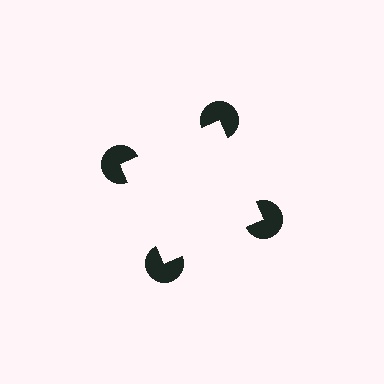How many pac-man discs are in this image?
There are 4 — one at each vertex of the illusory square.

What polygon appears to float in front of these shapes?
An illusory square — its edges are inferred from the aligned wedge cuts in the pac-man discs, not physically drawn.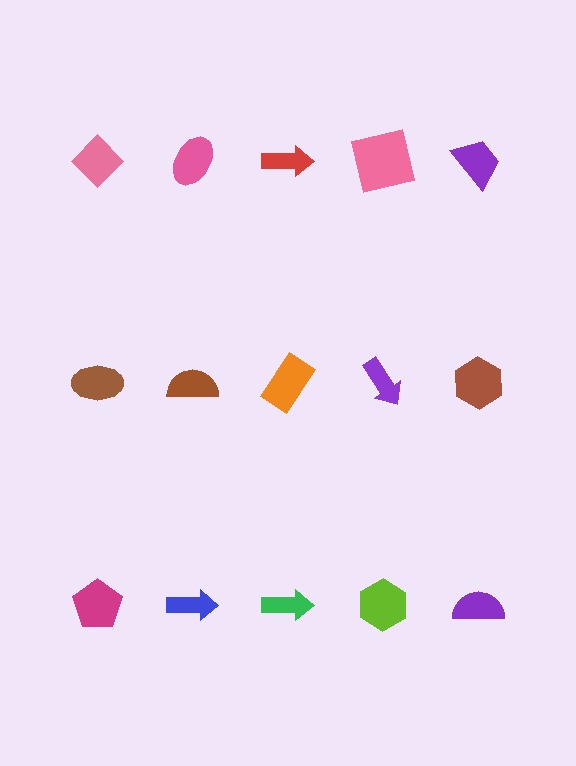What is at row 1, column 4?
A pink square.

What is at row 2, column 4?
A purple arrow.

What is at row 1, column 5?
A purple trapezoid.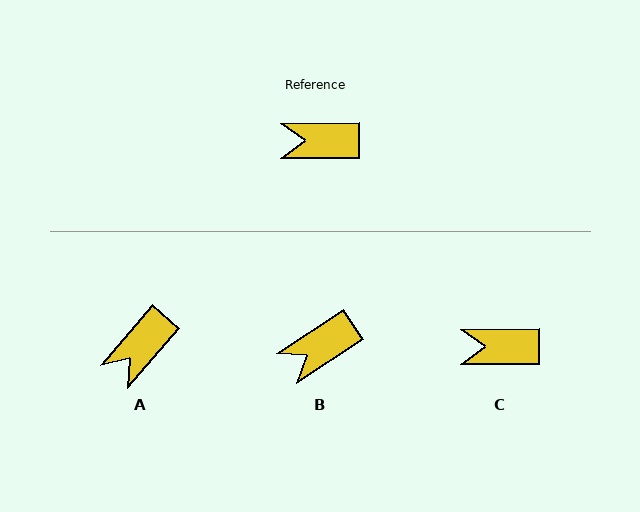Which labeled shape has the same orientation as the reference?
C.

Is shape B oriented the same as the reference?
No, it is off by about 33 degrees.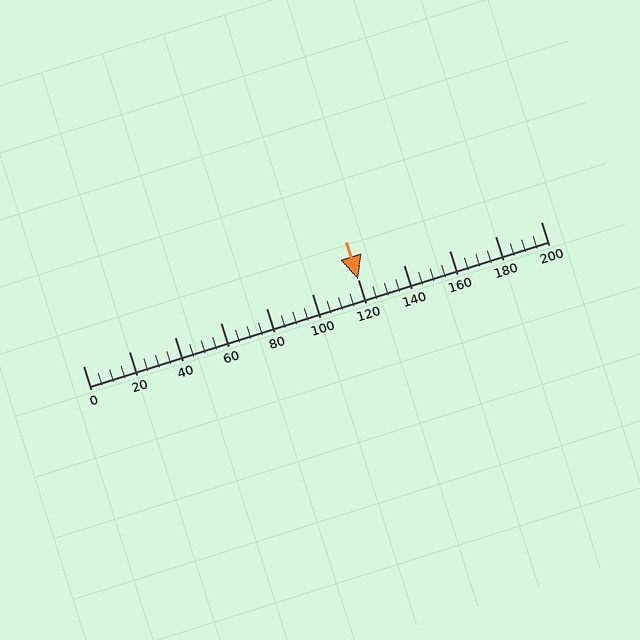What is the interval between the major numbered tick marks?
The major tick marks are spaced 20 units apart.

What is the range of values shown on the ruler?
The ruler shows values from 0 to 200.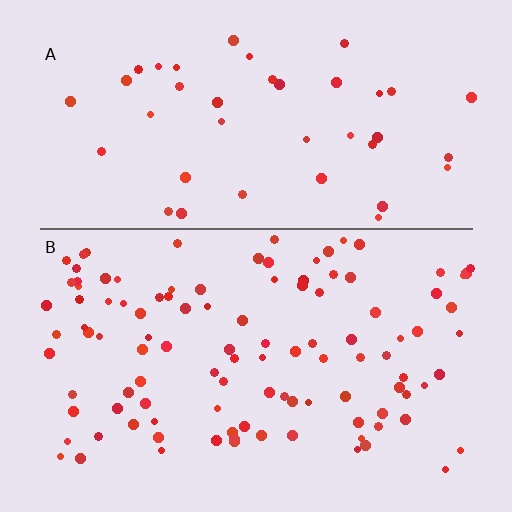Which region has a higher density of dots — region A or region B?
B (the bottom).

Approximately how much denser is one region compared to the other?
Approximately 2.5× — region B over region A.